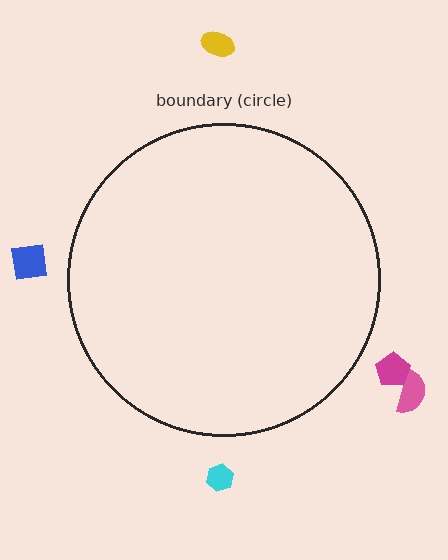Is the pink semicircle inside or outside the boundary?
Outside.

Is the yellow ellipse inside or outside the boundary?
Outside.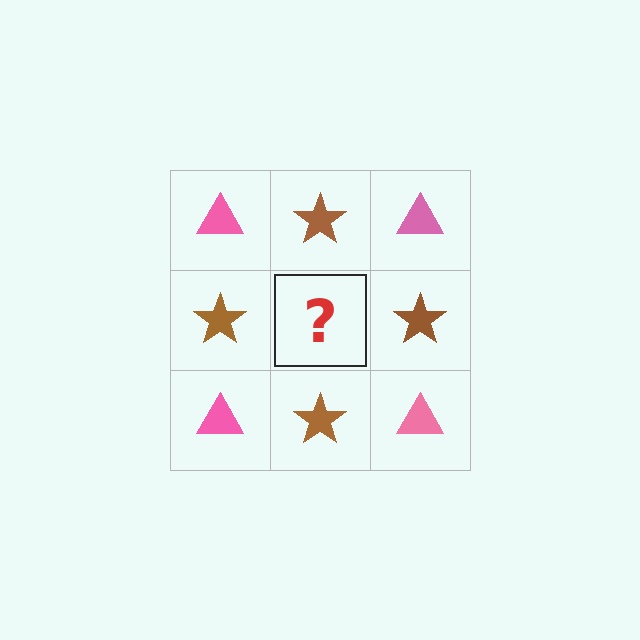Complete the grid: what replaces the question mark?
The question mark should be replaced with a pink triangle.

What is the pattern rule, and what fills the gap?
The rule is that it alternates pink triangle and brown star in a checkerboard pattern. The gap should be filled with a pink triangle.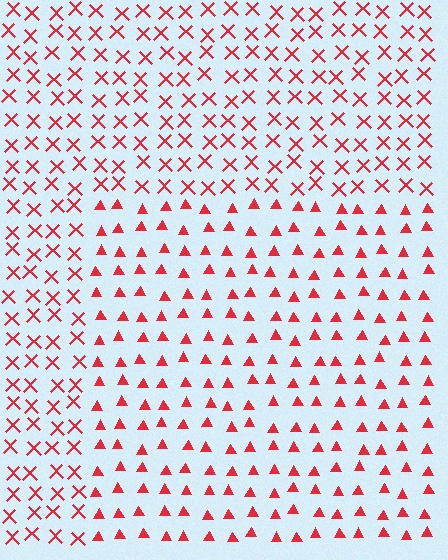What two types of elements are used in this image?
The image uses triangles inside the rectangle region and X marks outside it.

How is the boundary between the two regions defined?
The boundary is defined by a change in element shape: triangles inside vs. X marks outside. All elements share the same color and spacing.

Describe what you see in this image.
The image is filled with small red elements arranged in a uniform grid. A rectangle-shaped region contains triangles, while the surrounding area contains X marks. The boundary is defined purely by the change in element shape.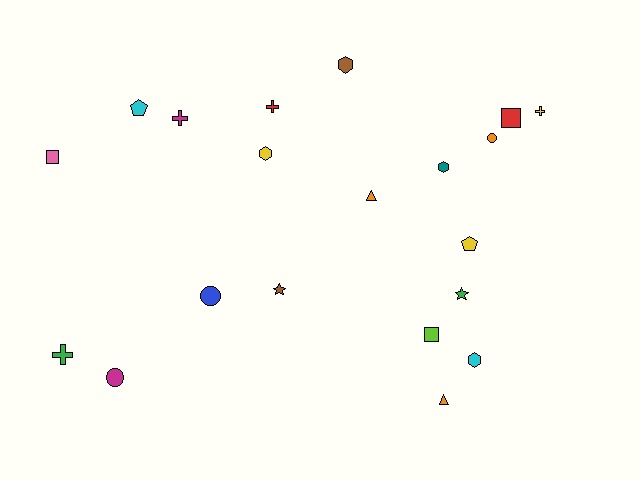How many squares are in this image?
There are 3 squares.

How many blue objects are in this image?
There is 1 blue object.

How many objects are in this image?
There are 20 objects.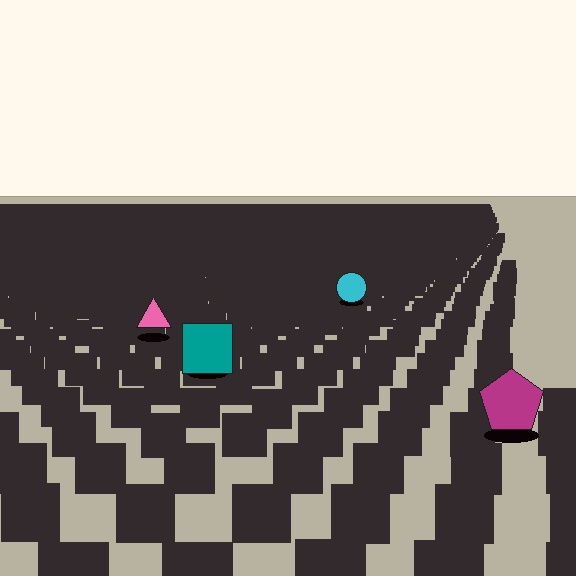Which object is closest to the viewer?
The magenta pentagon is closest. The texture marks near it are larger and more spread out.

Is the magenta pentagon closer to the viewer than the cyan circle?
Yes. The magenta pentagon is closer — you can tell from the texture gradient: the ground texture is coarser near it.